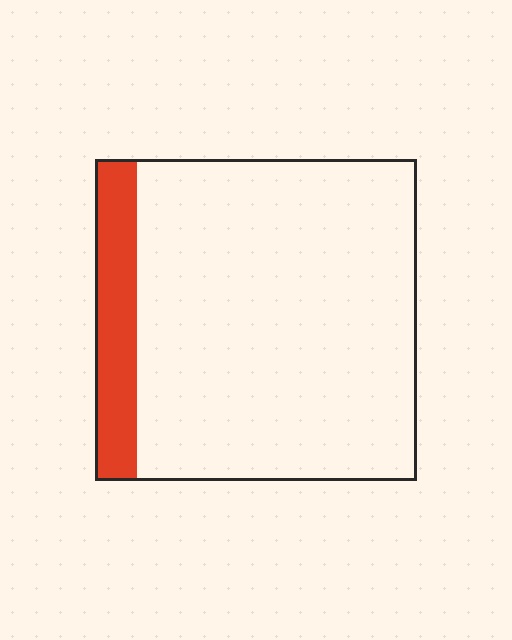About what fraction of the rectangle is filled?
About one eighth (1/8).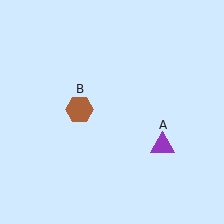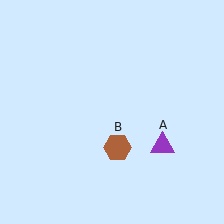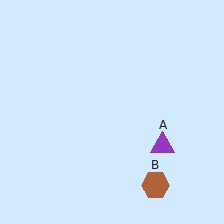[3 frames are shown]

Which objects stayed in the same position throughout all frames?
Purple triangle (object A) remained stationary.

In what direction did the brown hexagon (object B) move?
The brown hexagon (object B) moved down and to the right.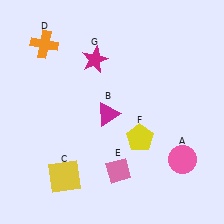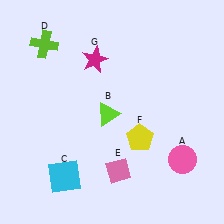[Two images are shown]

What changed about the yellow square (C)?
In Image 1, C is yellow. In Image 2, it changed to cyan.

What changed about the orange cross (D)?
In Image 1, D is orange. In Image 2, it changed to lime.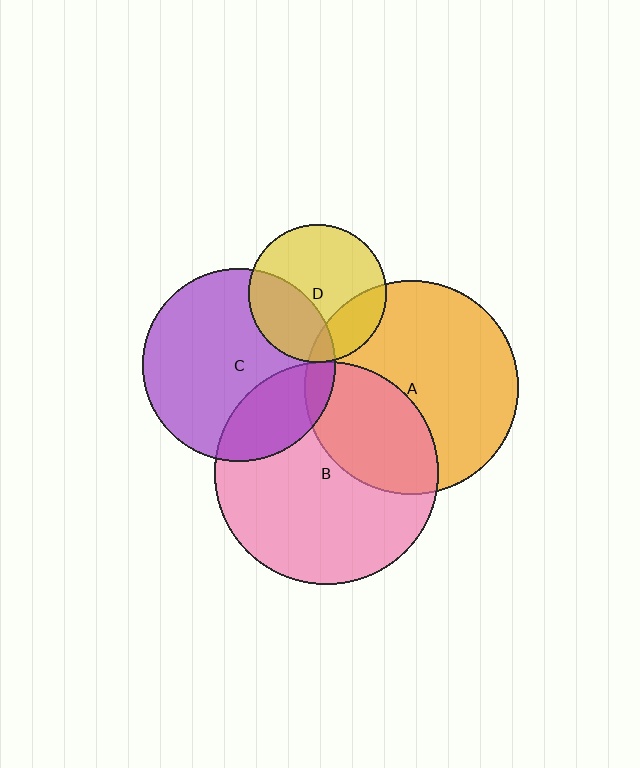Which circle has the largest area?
Circle B (pink).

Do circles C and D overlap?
Yes.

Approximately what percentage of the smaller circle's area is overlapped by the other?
Approximately 35%.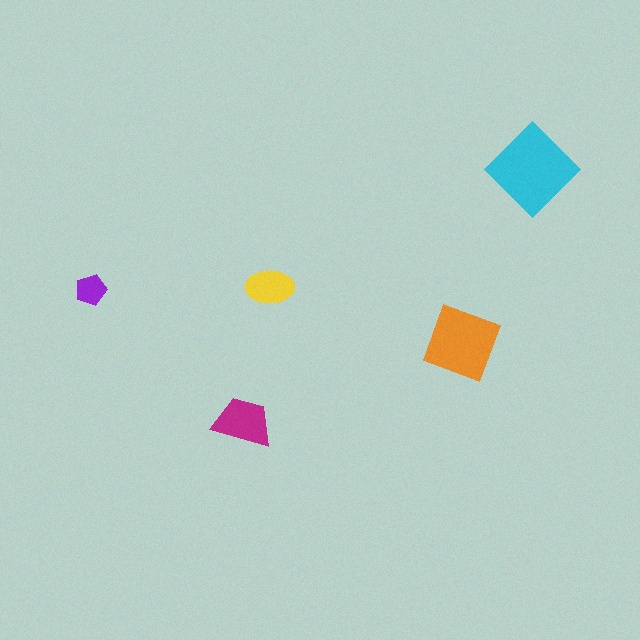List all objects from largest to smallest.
The cyan diamond, the orange square, the magenta trapezoid, the yellow ellipse, the purple pentagon.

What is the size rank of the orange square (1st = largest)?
2nd.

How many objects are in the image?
There are 5 objects in the image.